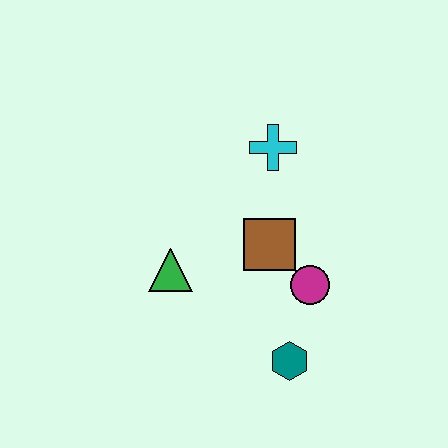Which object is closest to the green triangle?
The brown square is closest to the green triangle.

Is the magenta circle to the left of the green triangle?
No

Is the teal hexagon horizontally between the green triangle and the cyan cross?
No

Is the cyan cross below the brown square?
No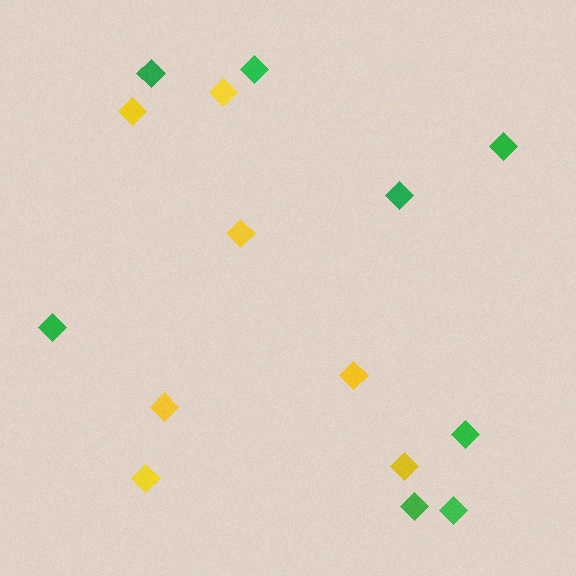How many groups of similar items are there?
There are 2 groups: one group of green diamonds (8) and one group of yellow diamonds (7).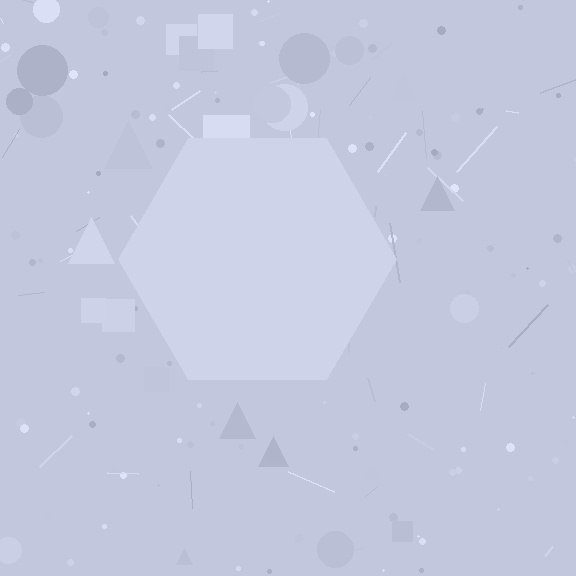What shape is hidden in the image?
A hexagon is hidden in the image.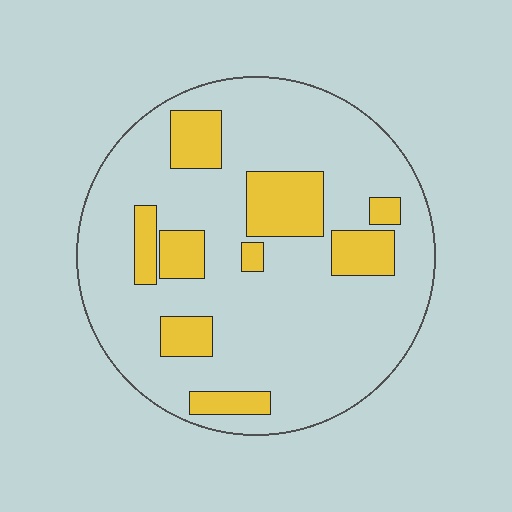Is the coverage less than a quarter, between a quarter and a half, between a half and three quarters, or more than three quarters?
Less than a quarter.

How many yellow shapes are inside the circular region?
9.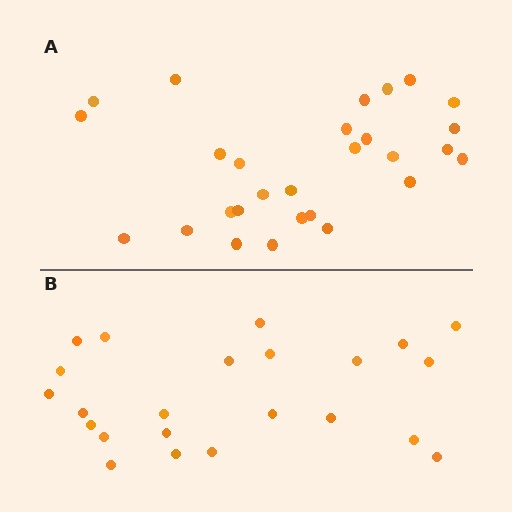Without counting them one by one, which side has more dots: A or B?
Region A (the top region) has more dots.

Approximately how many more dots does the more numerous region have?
Region A has about 5 more dots than region B.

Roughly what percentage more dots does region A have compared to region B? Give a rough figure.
About 20% more.